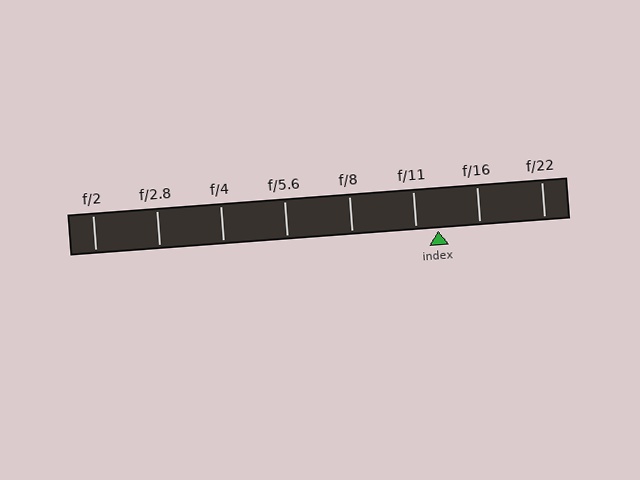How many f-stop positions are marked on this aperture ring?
There are 8 f-stop positions marked.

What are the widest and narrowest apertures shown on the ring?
The widest aperture shown is f/2 and the narrowest is f/22.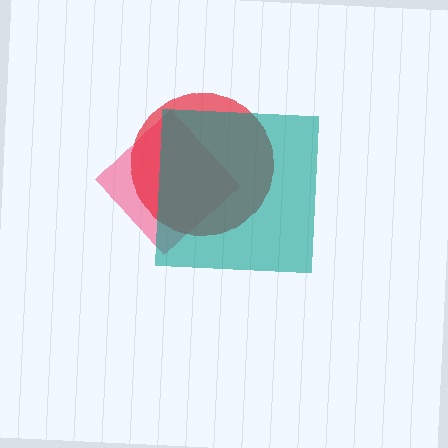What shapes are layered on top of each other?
The layered shapes are: a pink diamond, a red circle, a teal square.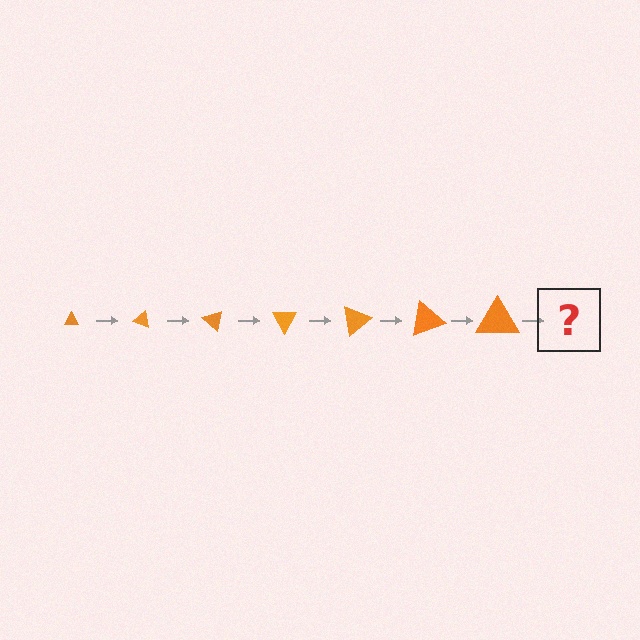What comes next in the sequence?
The next element should be a triangle, larger than the previous one and rotated 140 degrees from the start.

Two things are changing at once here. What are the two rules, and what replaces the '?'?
The two rules are that the triangle grows larger each step and it rotates 20 degrees each step. The '?' should be a triangle, larger than the previous one and rotated 140 degrees from the start.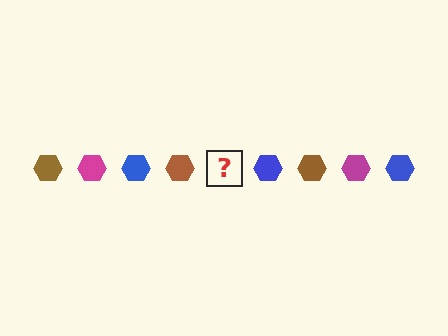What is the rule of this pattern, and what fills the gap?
The rule is that the pattern cycles through brown, magenta, blue hexagons. The gap should be filled with a magenta hexagon.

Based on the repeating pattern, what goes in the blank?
The blank should be a magenta hexagon.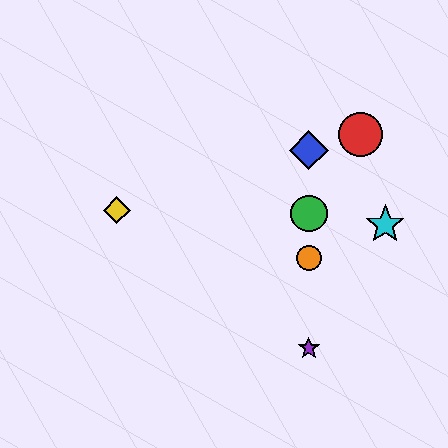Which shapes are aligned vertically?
The blue diamond, the green circle, the purple star, the orange circle are aligned vertically.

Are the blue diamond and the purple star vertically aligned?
Yes, both are at x≈309.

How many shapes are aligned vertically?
4 shapes (the blue diamond, the green circle, the purple star, the orange circle) are aligned vertically.